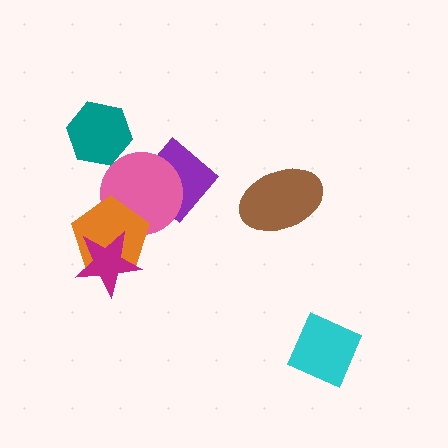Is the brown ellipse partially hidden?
No, no other shape covers it.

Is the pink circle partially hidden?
Yes, it is partially covered by another shape.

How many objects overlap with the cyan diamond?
0 objects overlap with the cyan diamond.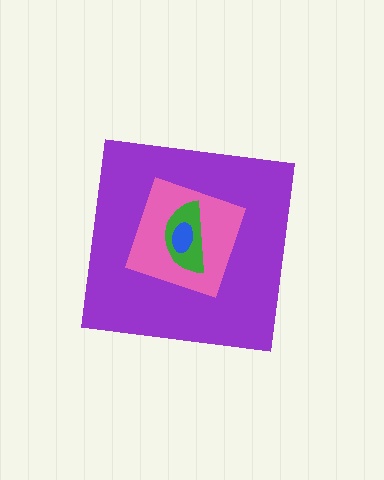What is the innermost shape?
The blue ellipse.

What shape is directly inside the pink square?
The green semicircle.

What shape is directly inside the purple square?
The pink square.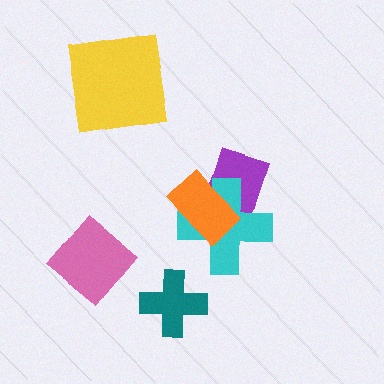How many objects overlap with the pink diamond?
0 objects overlap with the pink diamond.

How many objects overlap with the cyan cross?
2 objects overlap with the cyan cross.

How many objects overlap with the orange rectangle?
2 objects overlap with the orange rectangle.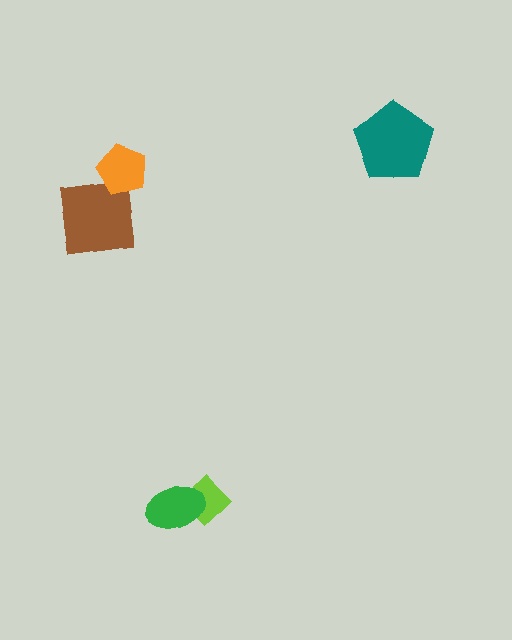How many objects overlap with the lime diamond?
1 object overlaps with the lime diamond.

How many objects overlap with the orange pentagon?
1 object overlaps with the orange pentagon.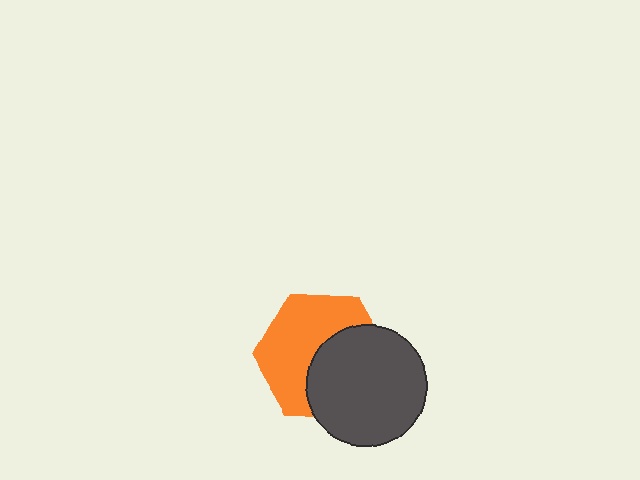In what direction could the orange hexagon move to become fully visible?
The orange hexagon could move toward the upper-left. That would shift it out from behind the dark gray circle entirely.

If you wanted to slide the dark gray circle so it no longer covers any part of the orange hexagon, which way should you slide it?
Slide it toward the lower-right — that is the most direct way to separate the two shapes.